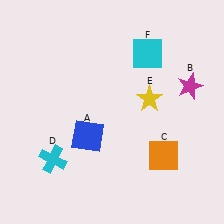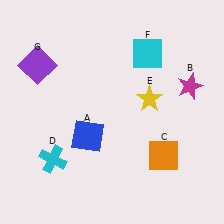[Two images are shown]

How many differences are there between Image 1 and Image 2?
There is 1 difference between the two images.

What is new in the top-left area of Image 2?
A purple square (G) was added in the top-left area of Image 2.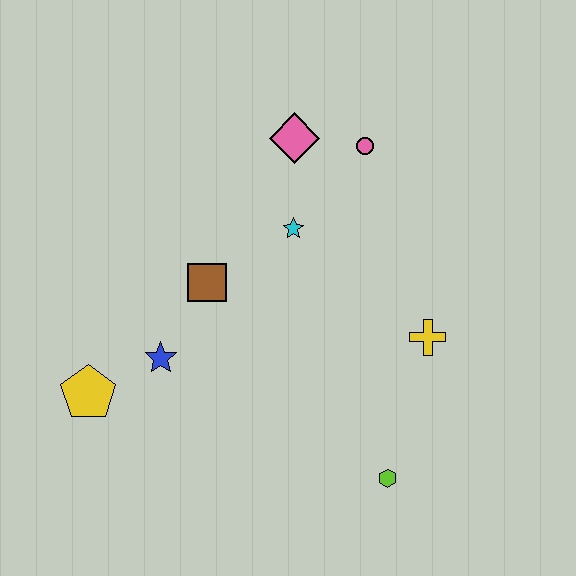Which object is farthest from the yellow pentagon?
The pink circle is farthest from the yellow pentagon.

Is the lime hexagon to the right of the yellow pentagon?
Yes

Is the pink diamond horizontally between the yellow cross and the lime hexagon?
No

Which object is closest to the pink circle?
The pink diamond is closest to the pink circle.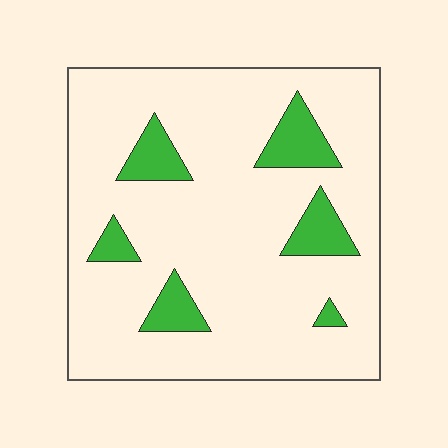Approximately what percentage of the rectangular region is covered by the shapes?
Approximately 15%.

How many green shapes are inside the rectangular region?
6.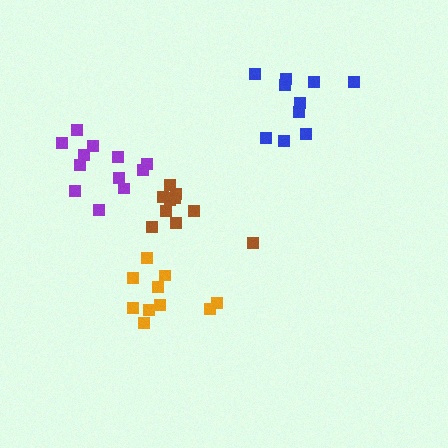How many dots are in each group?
Group 1: 10 dots, Group 2: 10 dots, Group 3: 12 dots, Group 4: 10 dots (42 total).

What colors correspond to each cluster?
The clusters are colored: blue, brown, purple, orange.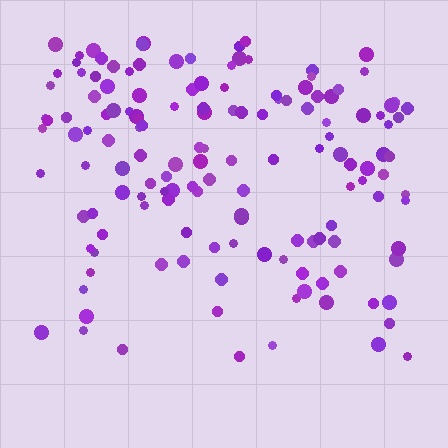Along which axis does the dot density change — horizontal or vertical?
Vertical.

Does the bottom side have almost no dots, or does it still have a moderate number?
Still a moderate number, just noticeably fewer than the top.